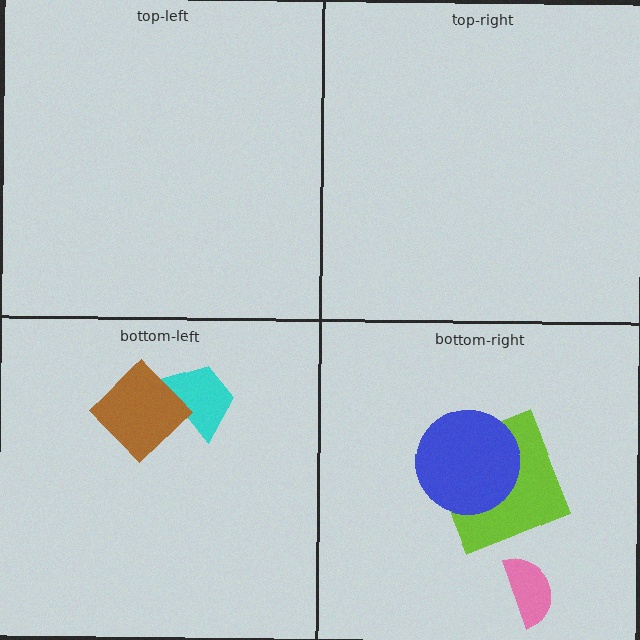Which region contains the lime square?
The bottom-right region.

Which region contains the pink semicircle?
The bottom-right region.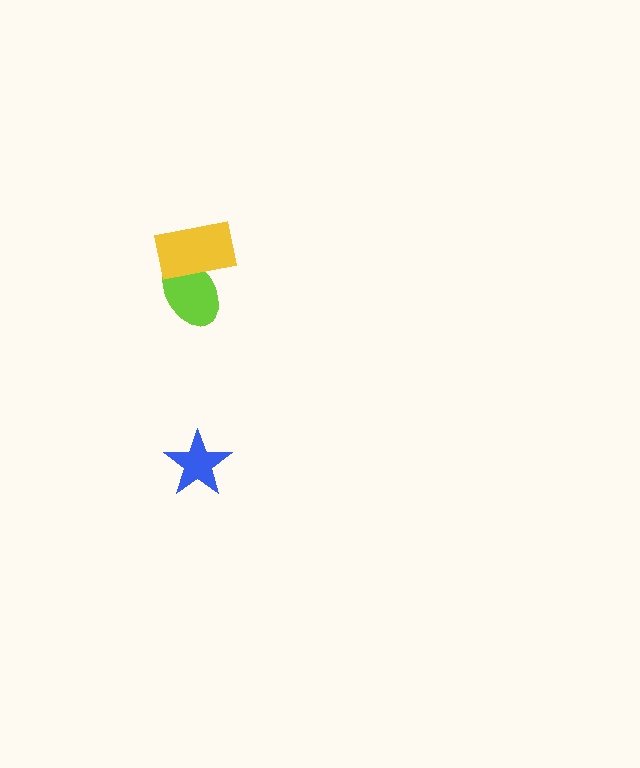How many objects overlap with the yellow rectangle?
1 object overlaps with the yellow rectangle.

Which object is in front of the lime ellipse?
The yellow rectangle is in front of the lime ellipse.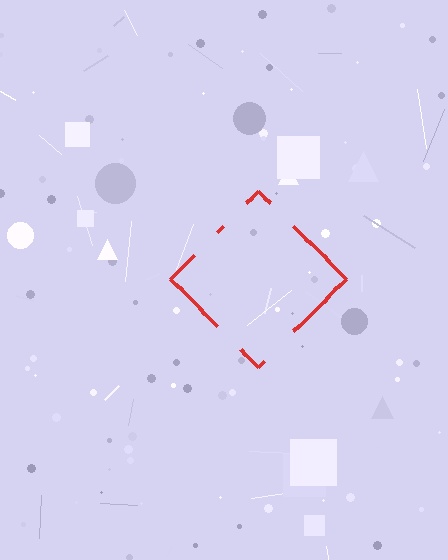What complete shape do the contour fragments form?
The contour fragments form a diamond.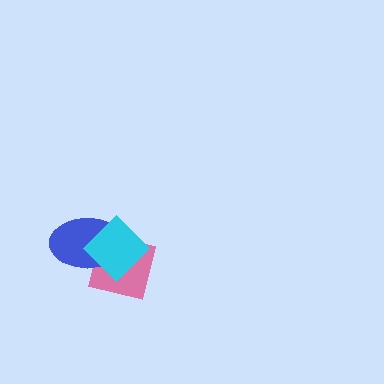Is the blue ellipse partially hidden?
Yes, it is partially covered by another shape.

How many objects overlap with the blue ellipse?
2 objects overlap with the blue ellipse.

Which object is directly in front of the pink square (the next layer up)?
The blue ellipse is directly in front of the pink square.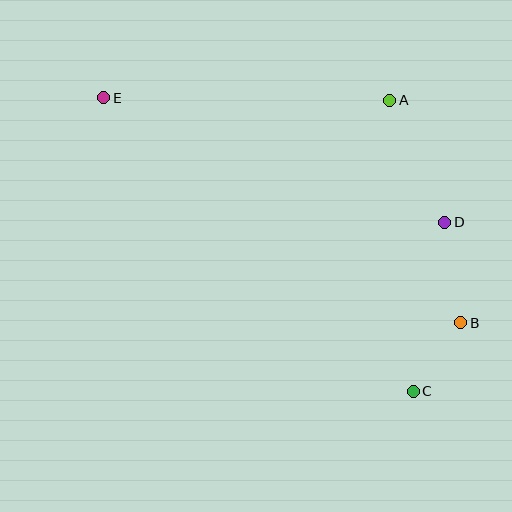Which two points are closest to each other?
Points B and C are closest to each other.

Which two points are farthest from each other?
Points C and E are farthest from each other.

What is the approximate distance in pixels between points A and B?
The distance between A and B is approximately 233 pixels.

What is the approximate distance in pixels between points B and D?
The distance between B and D is approximately 102 pixels.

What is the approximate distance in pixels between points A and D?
The distance between A and D is approximately 134 pixels.